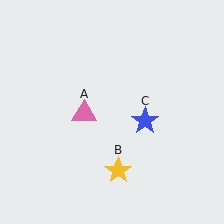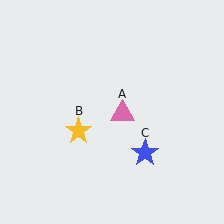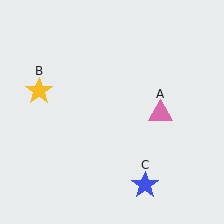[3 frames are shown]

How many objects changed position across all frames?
3 objects changed position: pink triangle (object A), yellow star (object B), blue star (object C).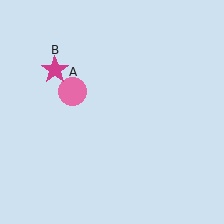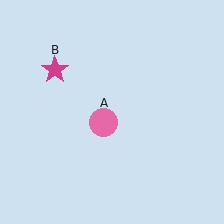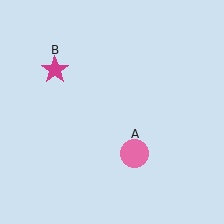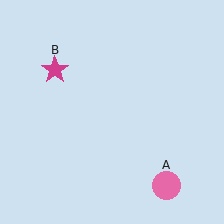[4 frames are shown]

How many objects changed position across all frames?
1 object changed position: pink circle (object A).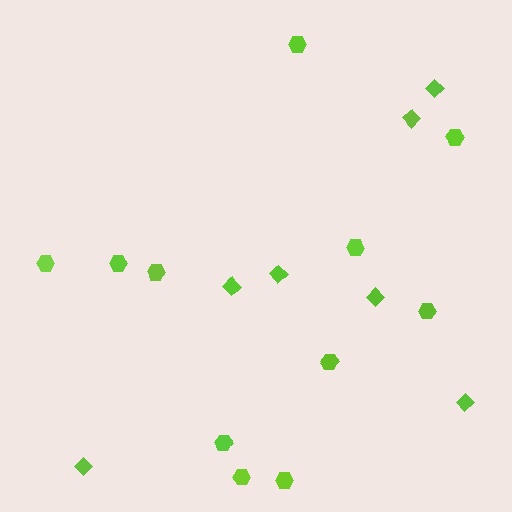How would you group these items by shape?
There are 2 groups: one group of diamonds (7) and one group of hexagons (11).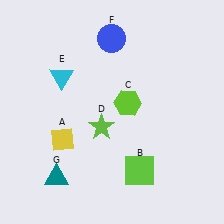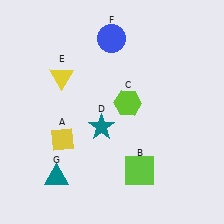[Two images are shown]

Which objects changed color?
D changed from lime to teal. E changed from cyan to yellow.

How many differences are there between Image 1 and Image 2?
There are 2 differences between the two images.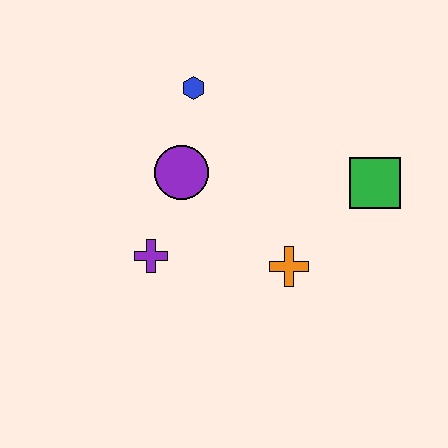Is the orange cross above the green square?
No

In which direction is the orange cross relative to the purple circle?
The orange cross is to the right of the purple circle.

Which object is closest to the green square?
The orange cross is closest to the green square.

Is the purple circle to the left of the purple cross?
No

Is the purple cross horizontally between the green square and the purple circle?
No